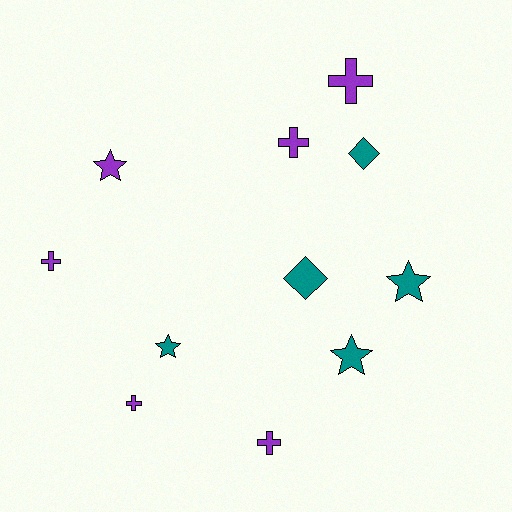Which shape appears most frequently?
Cross, with 5 objects.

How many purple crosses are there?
There are 5 purple crosses.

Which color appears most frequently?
Purple, with 6 objects.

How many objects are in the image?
There are 11 objects.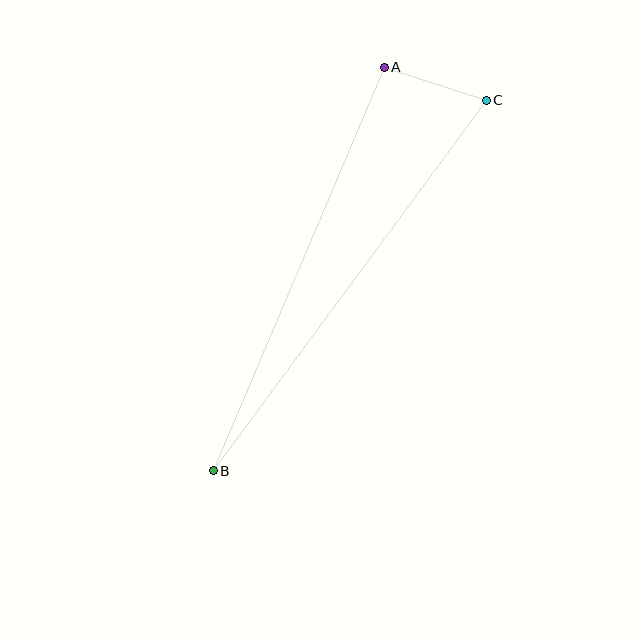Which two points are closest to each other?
Points A and C are closest to each other.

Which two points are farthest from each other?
Points B and C are farthest from each other.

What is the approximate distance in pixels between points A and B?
The distance between A and B is approximately 438 pixels.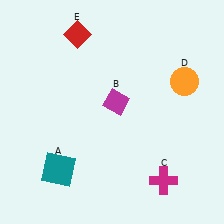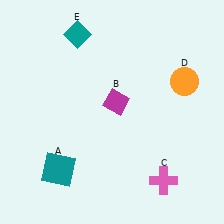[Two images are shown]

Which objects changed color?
C changed from magenta to pink. E changed from red to teal.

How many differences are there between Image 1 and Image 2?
There are 2 differences between the two images.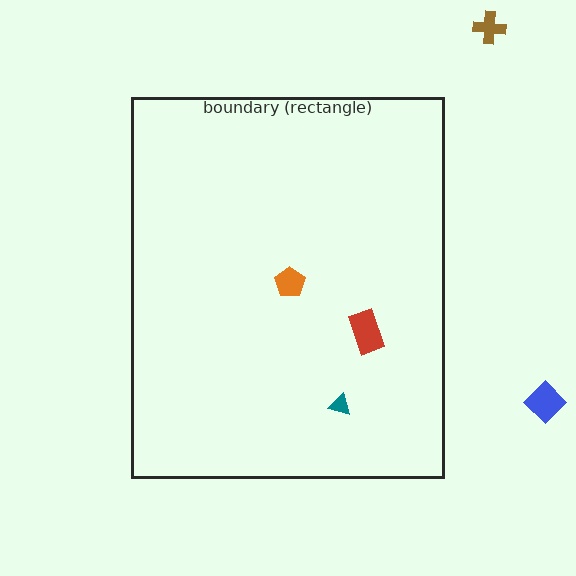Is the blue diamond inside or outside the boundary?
Outside.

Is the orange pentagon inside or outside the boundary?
Inside.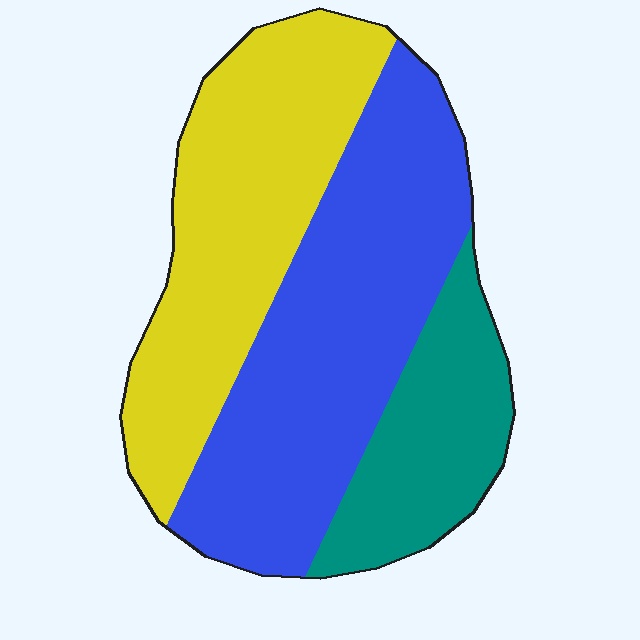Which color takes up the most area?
Blue, at roughly 45%.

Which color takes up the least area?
Teal, at roughly 20%.